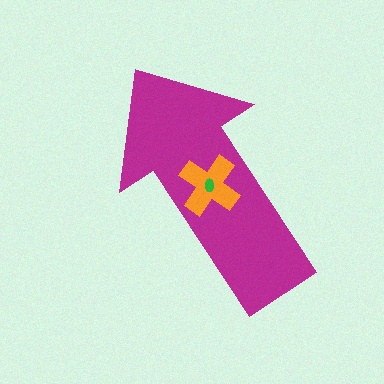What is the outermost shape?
The magenta arrow.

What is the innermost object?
The green ellipse.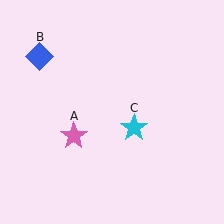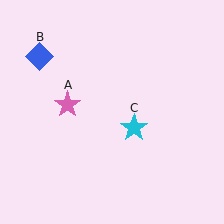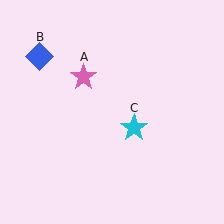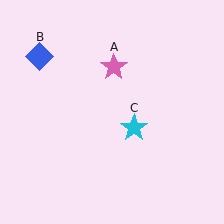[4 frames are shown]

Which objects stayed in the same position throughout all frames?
Blue diamond (object B) and cyan star (object C) remained stationary.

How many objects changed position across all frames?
1 object changed position: pink star (object A).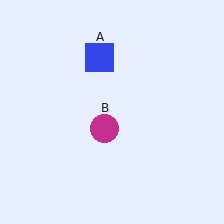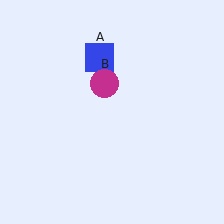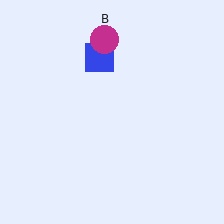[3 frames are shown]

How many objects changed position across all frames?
1 object changed position: magenta circle (object B).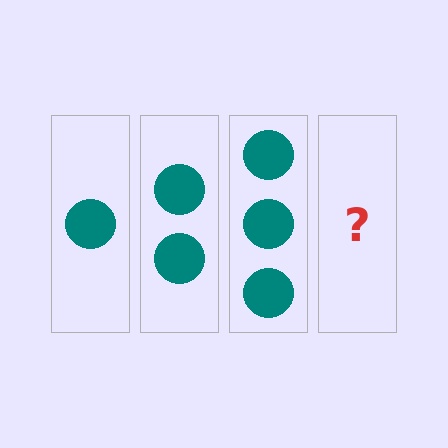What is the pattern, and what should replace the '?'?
The pattern is that each step adds one more circle. The '?' should be 4 circles.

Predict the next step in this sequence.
The next step is 4 circles.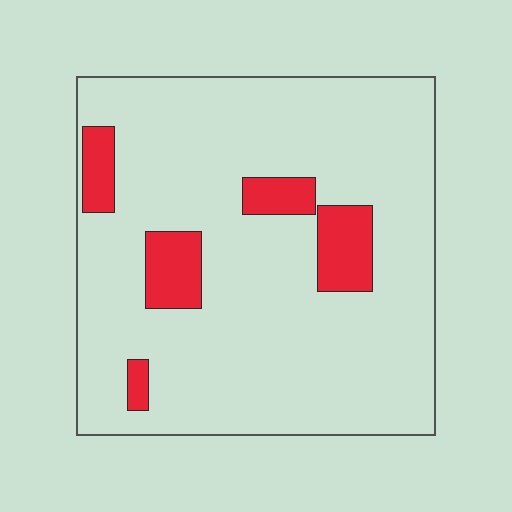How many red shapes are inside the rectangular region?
5.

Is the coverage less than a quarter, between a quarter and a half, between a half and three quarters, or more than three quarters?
Less than a quarter.